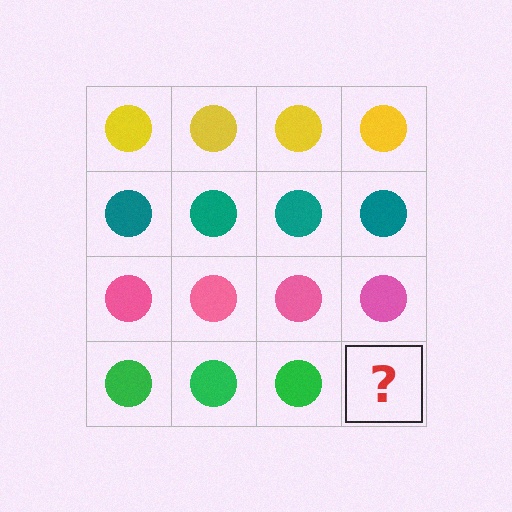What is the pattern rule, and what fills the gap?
The rule is that each row has a consistent color. The gap should be filled with a green circle.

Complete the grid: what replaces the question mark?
The question mark should be replaced with a green circle.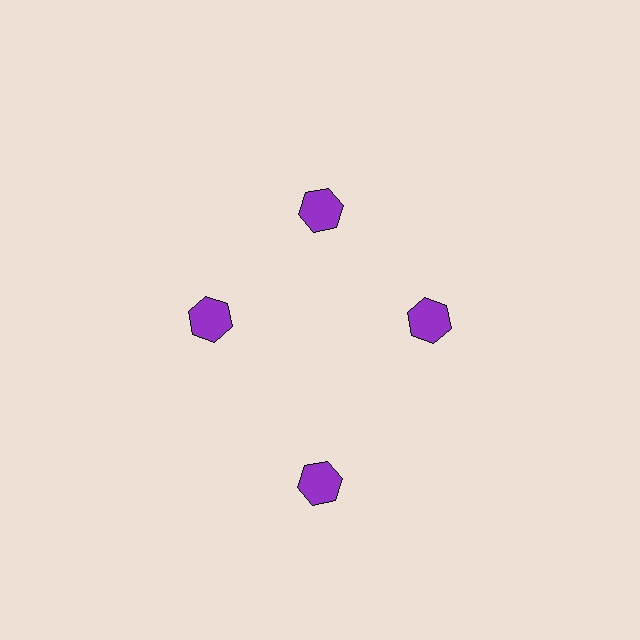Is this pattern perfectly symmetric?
No. The 4 purple hexagons are arranged in a ring, but one element near the 6 o'clock position is pushed outward from the center, breaking the 4-fold rotational symmetry.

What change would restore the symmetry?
The symmetry would be restored by moving it inward, back onto the ring so that all 4 hexagons sit at equal angles and equal distance from the center.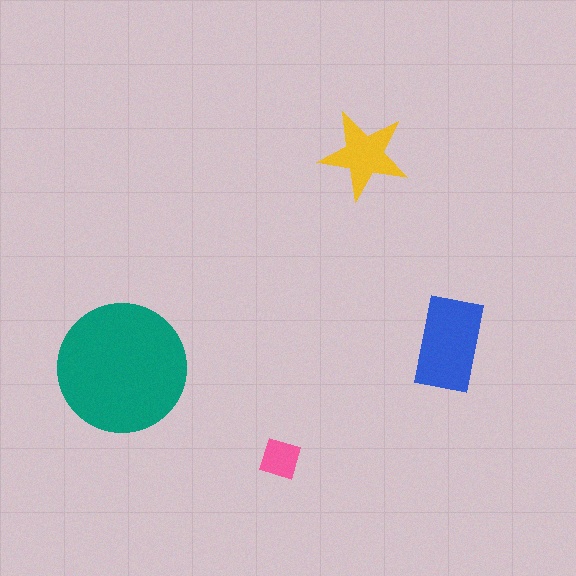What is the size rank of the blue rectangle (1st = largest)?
2nd.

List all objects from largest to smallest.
The teal circle, the blue rectangle, the yellow star, the pink diamond.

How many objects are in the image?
There are 4 objects in the image.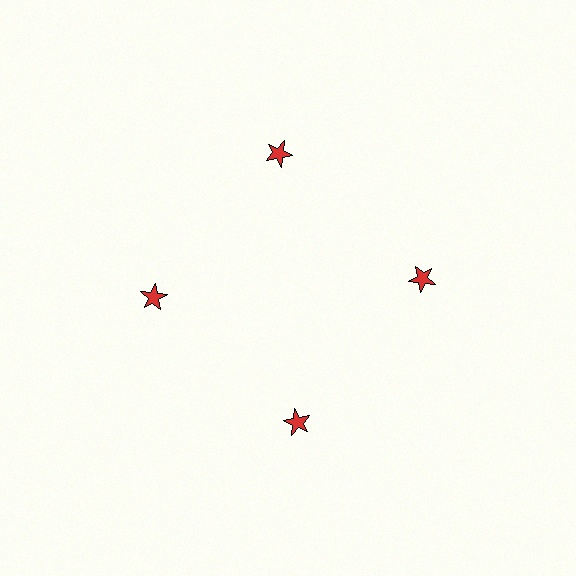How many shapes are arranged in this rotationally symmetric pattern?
There are 4 shapes, arranged in 4 groups of 1.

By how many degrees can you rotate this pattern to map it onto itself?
The pattern maps onto itself every 90 degrees of rotation.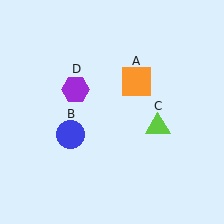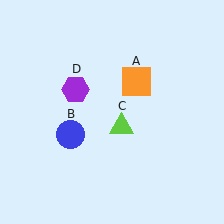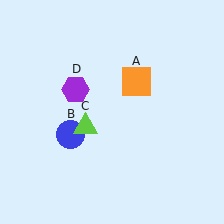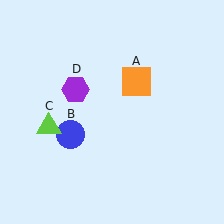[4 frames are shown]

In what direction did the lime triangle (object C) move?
The lime triangle (object C) moved left.